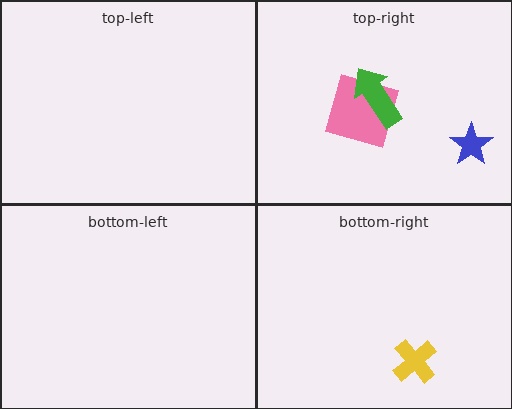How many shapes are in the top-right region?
3.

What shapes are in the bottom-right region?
The yellow cross.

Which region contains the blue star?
The top-right region.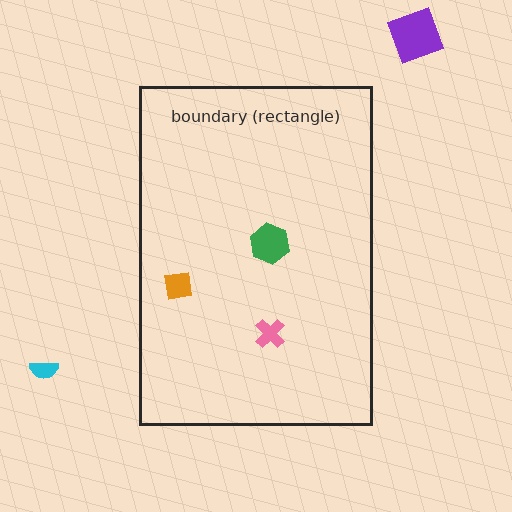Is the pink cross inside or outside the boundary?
Inside.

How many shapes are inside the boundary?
3 inside, 2 outside.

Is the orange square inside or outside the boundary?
Inside.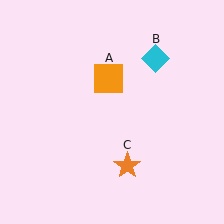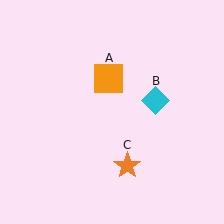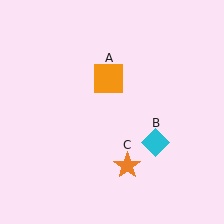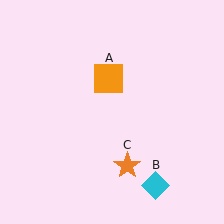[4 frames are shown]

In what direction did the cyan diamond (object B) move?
The cyan diamond (object B) moved down.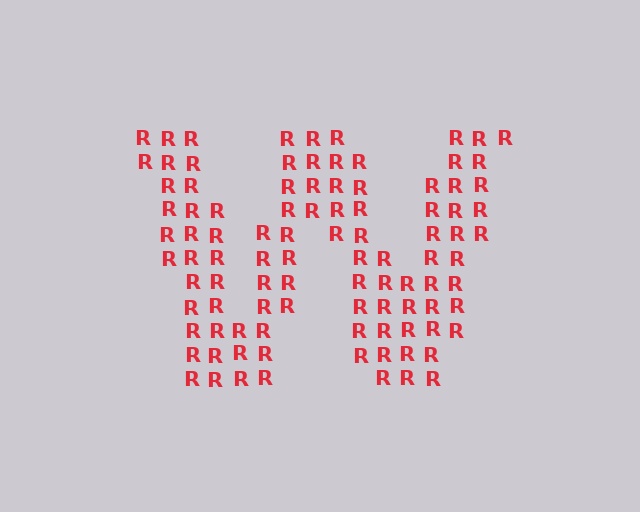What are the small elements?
The small elements are letter R's.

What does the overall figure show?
The overall figure shows the letter W.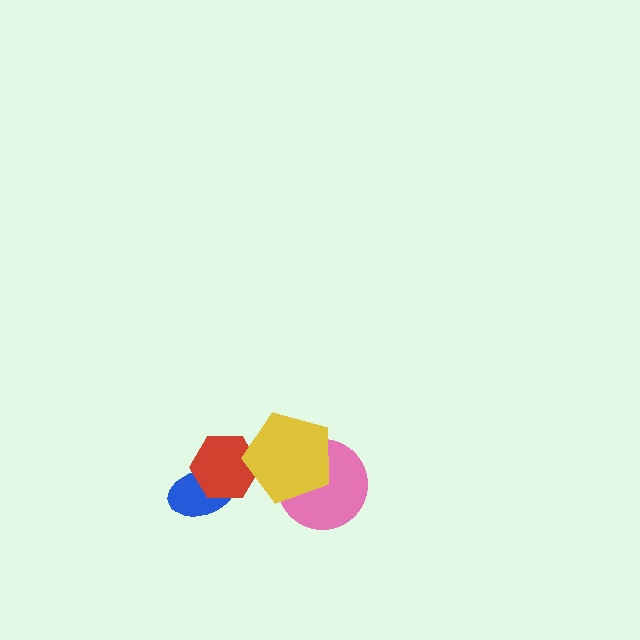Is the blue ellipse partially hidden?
Yes, it is partially covered by another shape.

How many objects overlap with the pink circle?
1 object overlaps with the pink circle.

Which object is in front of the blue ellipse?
The red hexagon is in front of the blue ellipse.